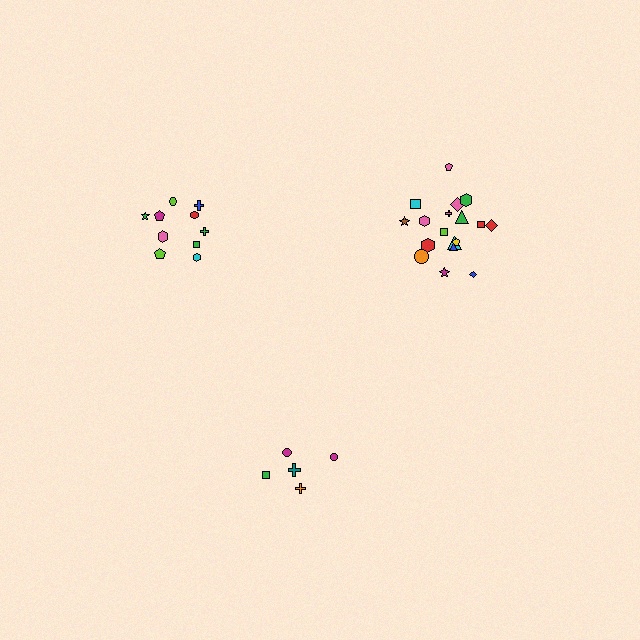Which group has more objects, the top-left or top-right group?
The top-right group.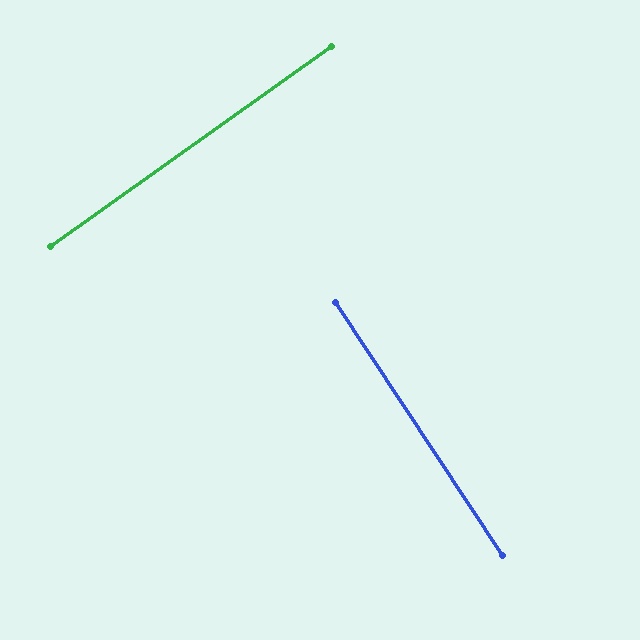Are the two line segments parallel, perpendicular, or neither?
Perpendicular — they meet at approximately 88°.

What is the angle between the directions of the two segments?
Approximately 88 degrees.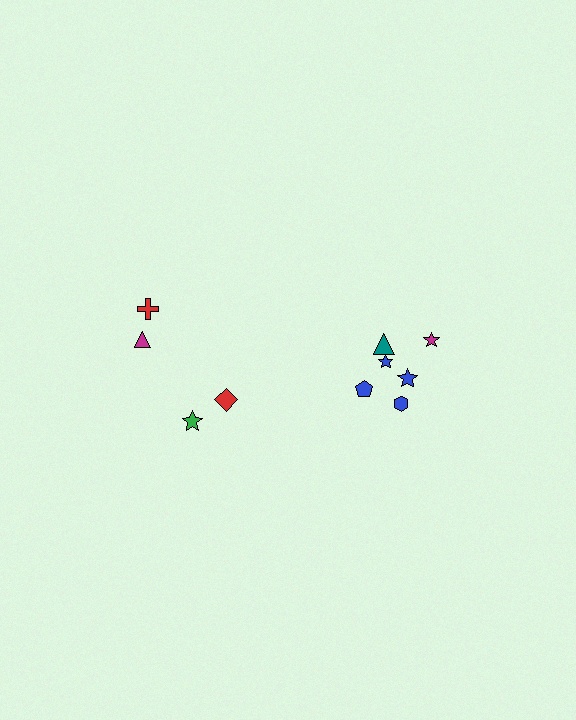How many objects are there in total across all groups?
There are 10 objects.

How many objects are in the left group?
There are 4 objects.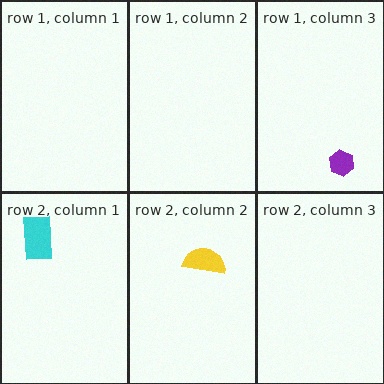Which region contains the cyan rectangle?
The row 2, column 1 region.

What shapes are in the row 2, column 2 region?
The yellow semicircle.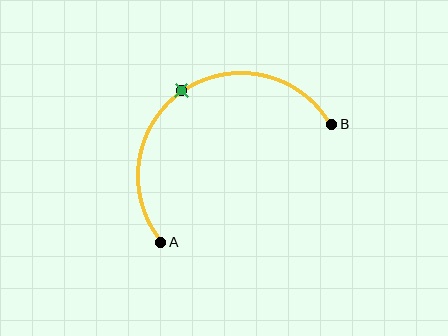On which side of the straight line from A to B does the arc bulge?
The arc bulges above and to the left of the straight line connecting A and B.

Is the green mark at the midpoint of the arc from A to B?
Yes. The green mark lies on the arc at equal arc-length from both A and B — it is the arc midpoint.